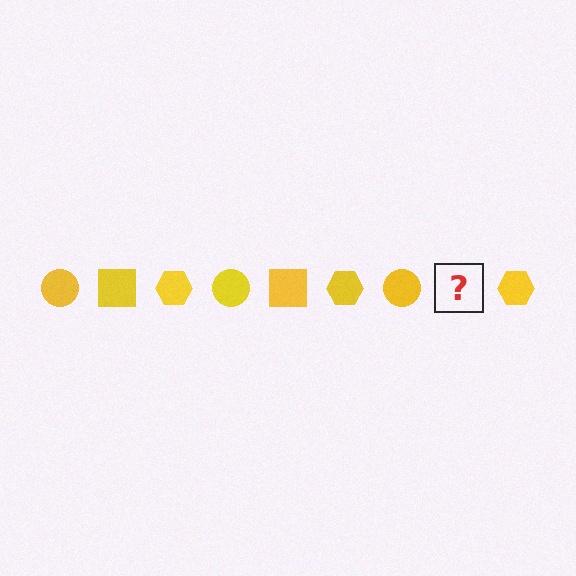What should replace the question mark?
The question mark should be replaced with a yellow square.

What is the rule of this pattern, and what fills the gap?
The rule is that the pattern cycles through circle, square, hexagon shapes in yellow. The gap should be filled with a yellow square.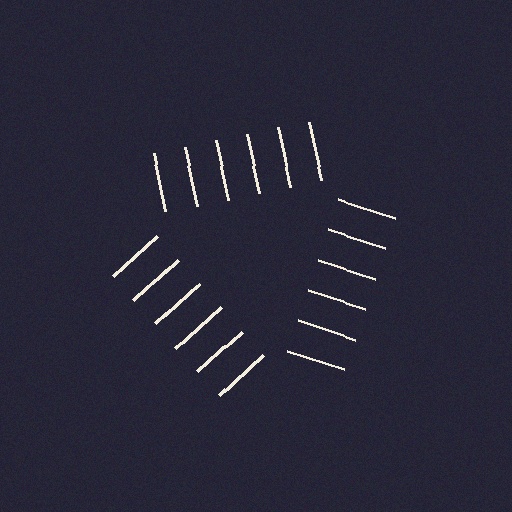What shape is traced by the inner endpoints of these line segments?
An illusory triangle — the line segments terminate on its edges but no continuous stroke is drawn.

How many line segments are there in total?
18 — 6 along each of the 3 edges.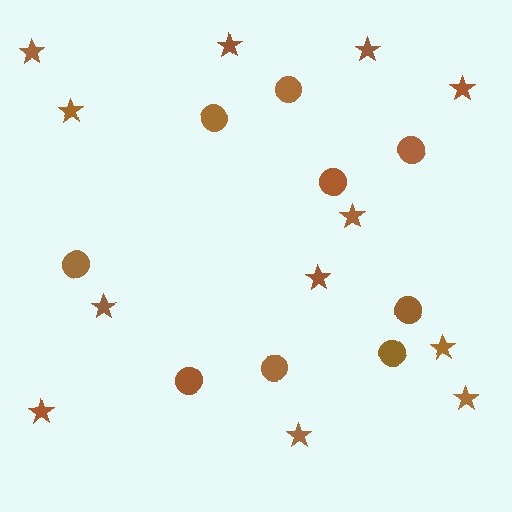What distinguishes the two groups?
There are 2 groups: one group of stars (12) and one group of circles (9).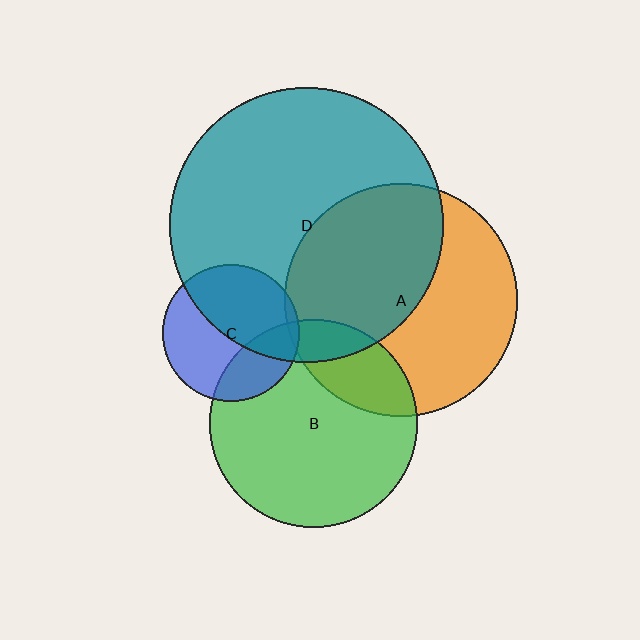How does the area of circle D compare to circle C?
Approximately 4.0 times.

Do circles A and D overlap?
Yes.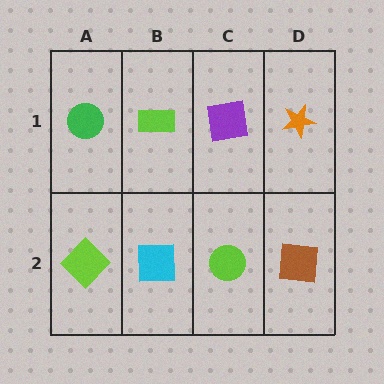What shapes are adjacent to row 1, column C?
A lime circle (row 2, column C), a lime rectangle (row 1, column B), an orange star (row 1, column D).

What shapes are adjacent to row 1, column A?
A lime diamond (row 2, column A), a lime rectangle (row 1, column B).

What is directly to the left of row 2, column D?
A lime circle.